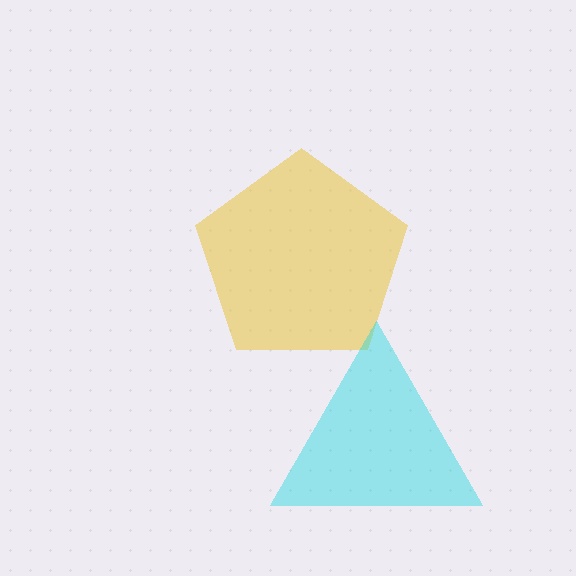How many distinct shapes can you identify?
There are 2 distinct shapes: a yellow pentagon, a cyan triangle.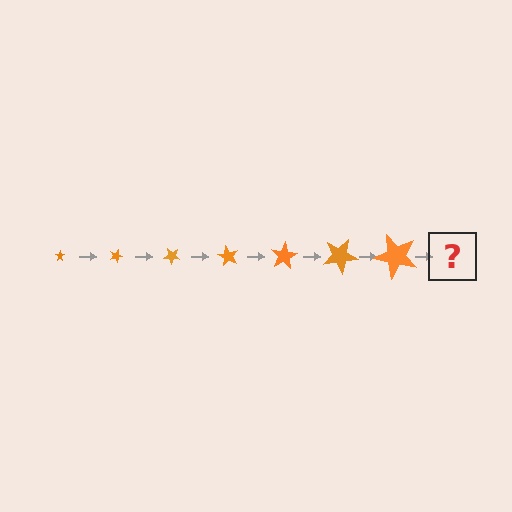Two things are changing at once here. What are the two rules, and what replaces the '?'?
The two rules are that the star grows larger each step and it rotates 20 degrees each step. The '?' should be a star, larger than the previous one and rotated 140 degrees from the start.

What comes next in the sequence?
The next element should be a star, larger than the previous one and rotated 140 degrees from the start.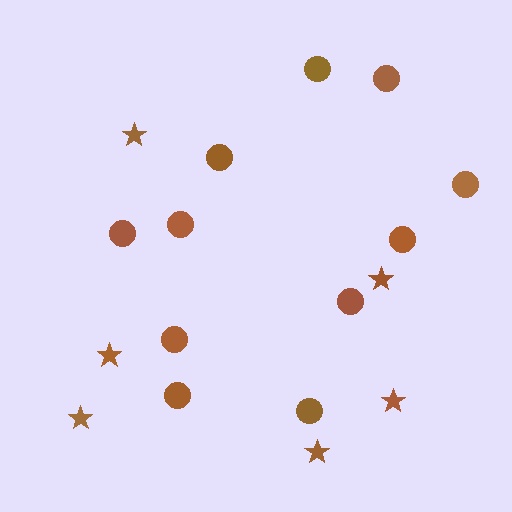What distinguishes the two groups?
There are 2 groups: one group of circles (11) and one group of stars (6).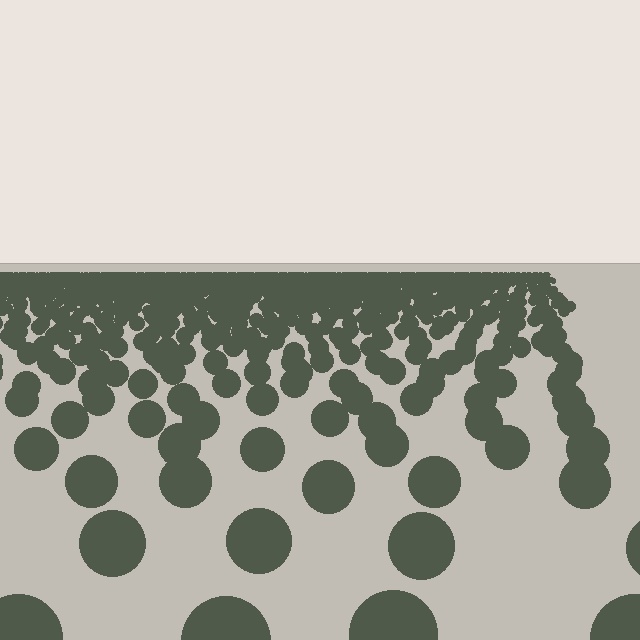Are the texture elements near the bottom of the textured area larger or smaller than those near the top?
Larger. Near the bottom, elements are closer to the viewer and appear at a bigger on-screen size.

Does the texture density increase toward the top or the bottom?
Density increases toward the top.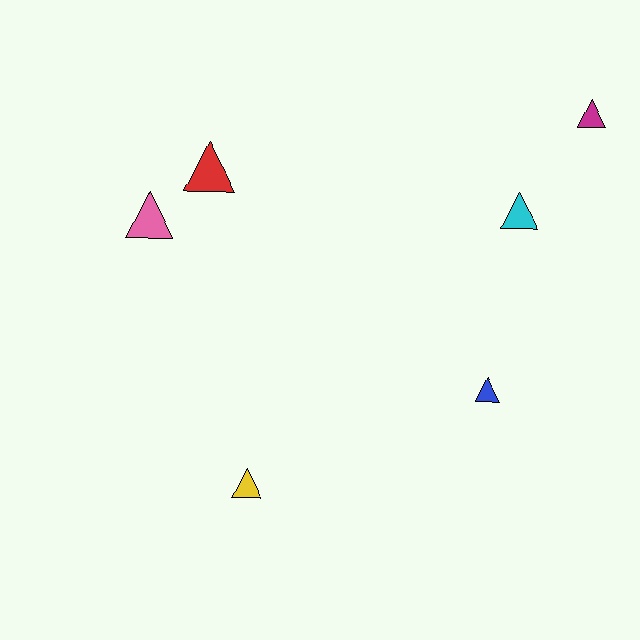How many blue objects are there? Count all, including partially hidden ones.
There is 1 blue object.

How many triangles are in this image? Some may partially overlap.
There are 6 triangles.